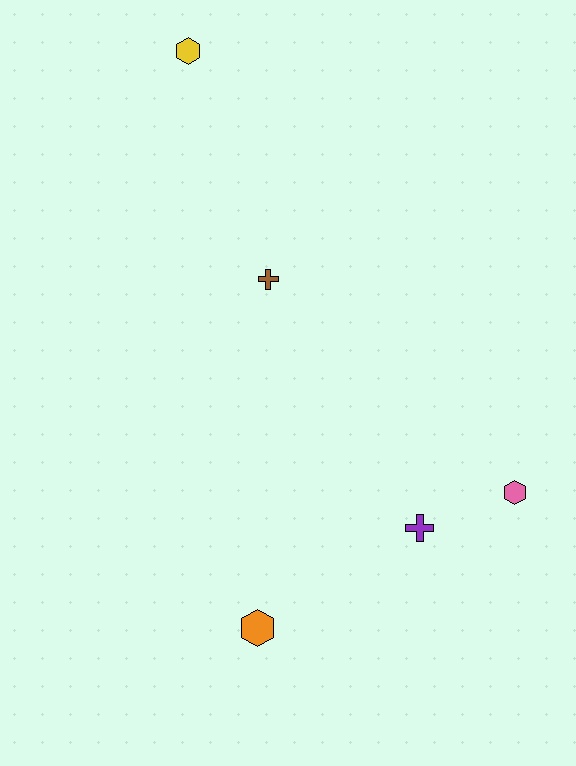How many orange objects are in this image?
There is 1 orange object.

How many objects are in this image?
There are 5 objects.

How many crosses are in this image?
There are 2 crosses.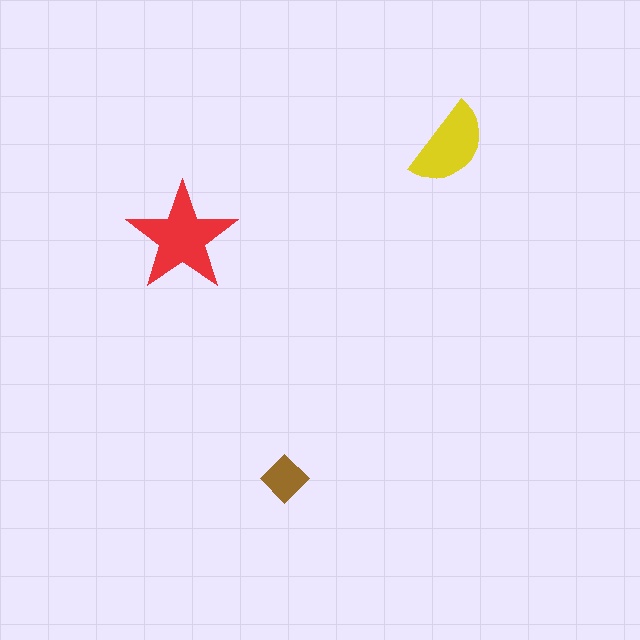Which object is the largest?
The red star.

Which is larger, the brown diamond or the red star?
The red star.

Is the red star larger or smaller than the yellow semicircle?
Larger.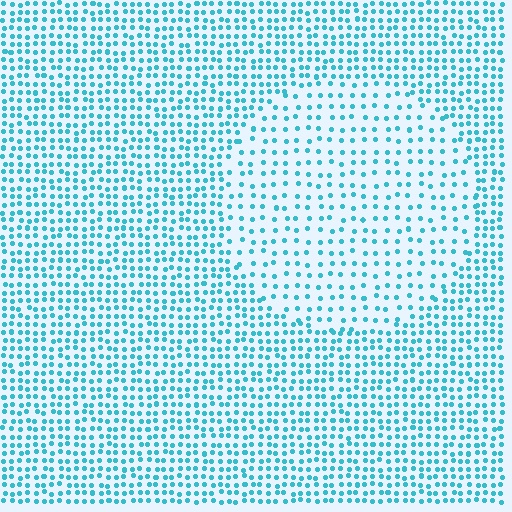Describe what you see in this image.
The image contains small cyan elements arranged at two different densities. A circle-shaped region is visible where the elements are less densely packed than the surrounding area.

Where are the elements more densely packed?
The elements are more densely packed outside the circle boundary.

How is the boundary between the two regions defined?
The boundary is defined by a change in element density (approximately 2.0x ratio). All elements are the same color, size, and shape.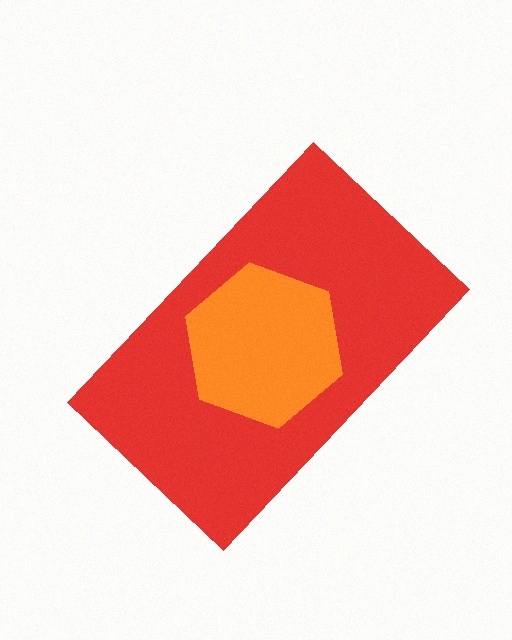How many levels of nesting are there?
2.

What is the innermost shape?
The orange hexagon.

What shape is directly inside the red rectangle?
The orange hexagon.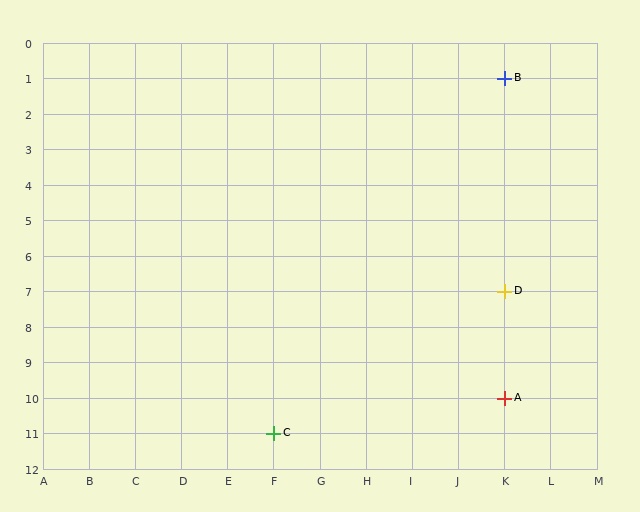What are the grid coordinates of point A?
Point A is at grid coordinates (K, 10).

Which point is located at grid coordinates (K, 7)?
Point D is at (K, 7).